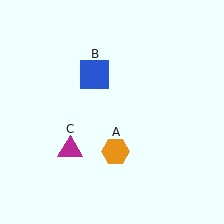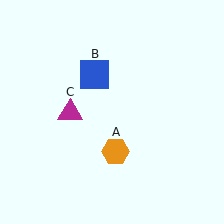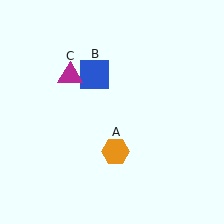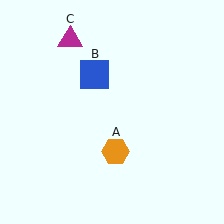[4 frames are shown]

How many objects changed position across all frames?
1 object changed position: magenta triangle (object C).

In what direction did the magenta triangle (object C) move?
The magenta triangle (object C) moved up.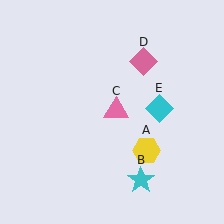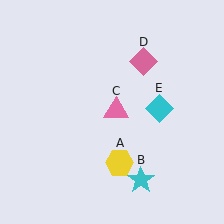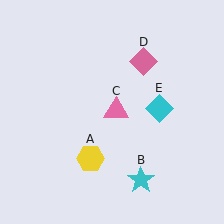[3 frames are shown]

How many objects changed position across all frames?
1 object changed position: yellow hexagon (object A).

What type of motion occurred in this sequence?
The yellow hexagon (object A) rotated clockwise around the center of the scene.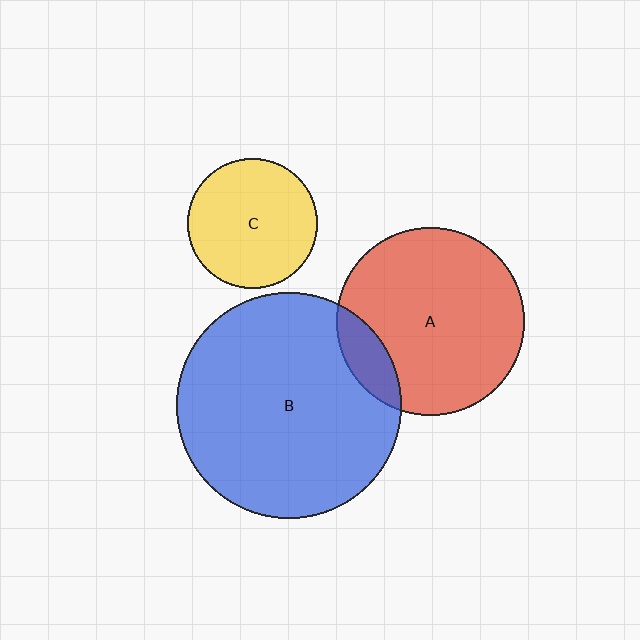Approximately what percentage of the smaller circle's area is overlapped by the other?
Approximately 15%.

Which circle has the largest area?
Circle B (blue).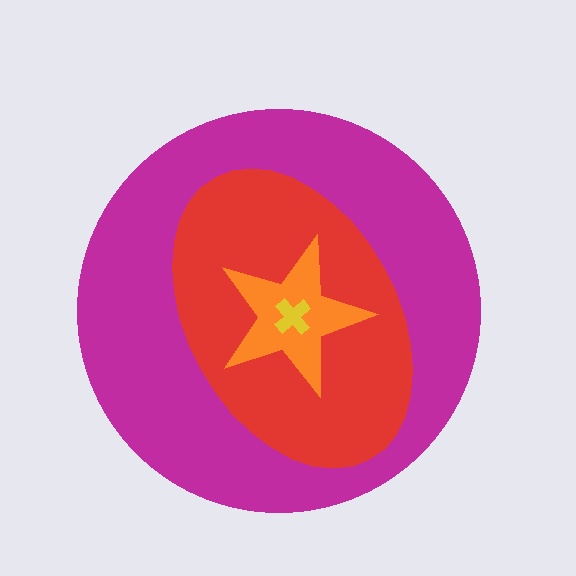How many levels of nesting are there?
4.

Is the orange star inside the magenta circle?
Yes.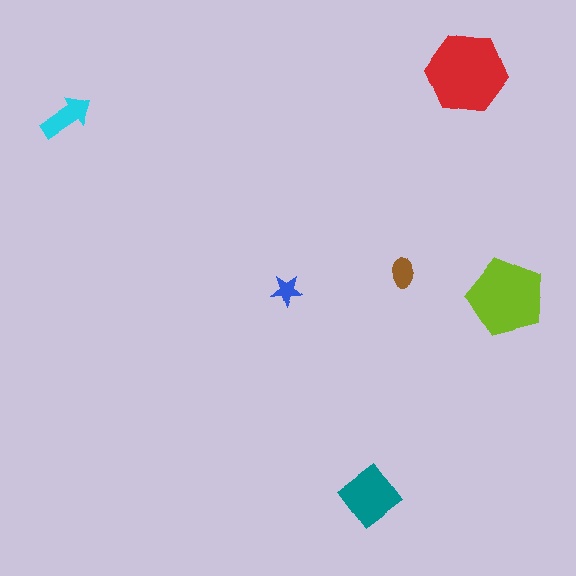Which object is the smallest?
The blue star.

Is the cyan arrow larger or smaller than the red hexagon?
Smaller.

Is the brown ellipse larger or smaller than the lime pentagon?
Smaller.